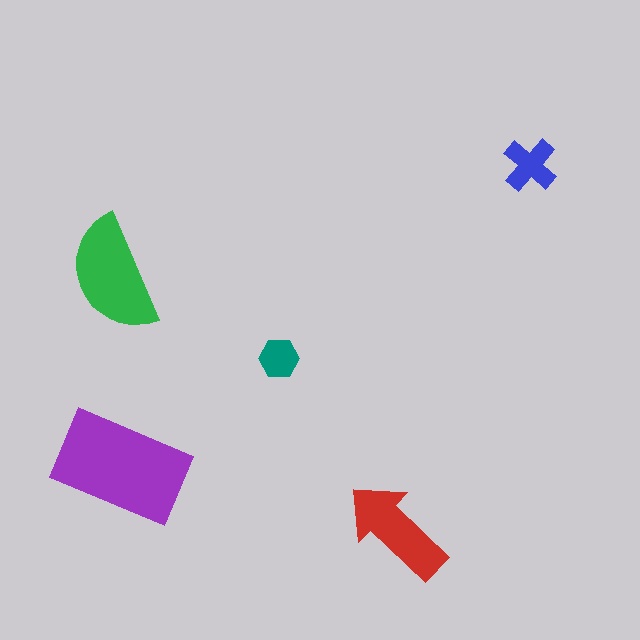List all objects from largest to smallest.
The purple rectangle, the green semicircle, the red arrow, the blue cross, the teal hexagon.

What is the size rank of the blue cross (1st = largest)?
4th.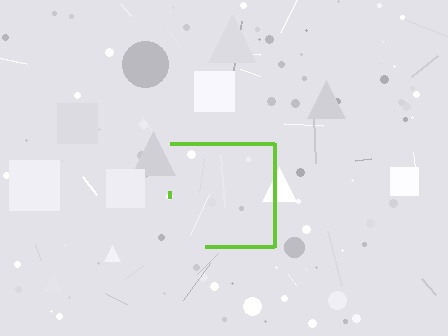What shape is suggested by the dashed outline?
The dashed outline suggests a square.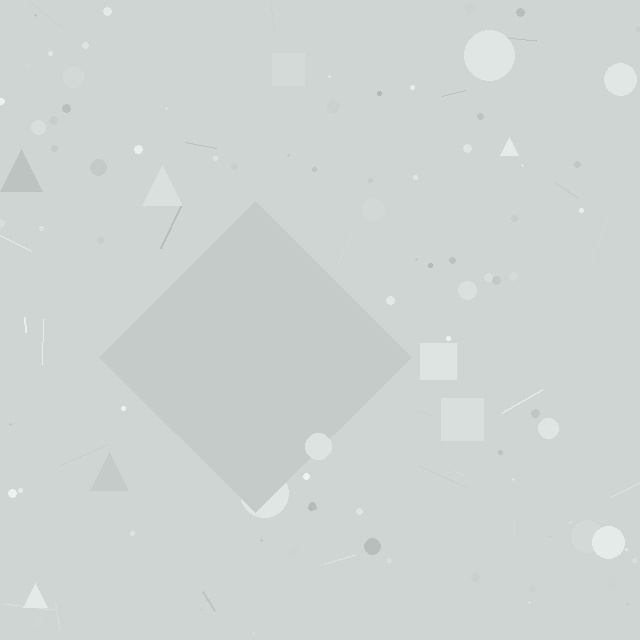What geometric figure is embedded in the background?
A diamond is embedded in the background.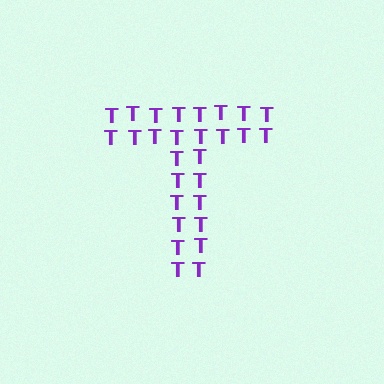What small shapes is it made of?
It is made of small letter T's.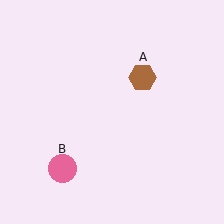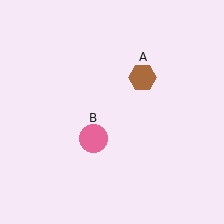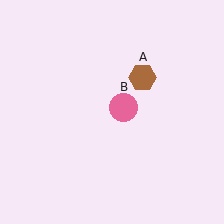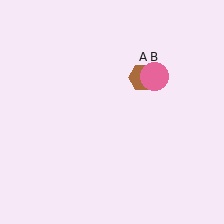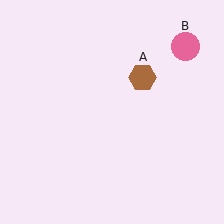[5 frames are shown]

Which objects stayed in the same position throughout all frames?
Brown hexagon (object A) remained stationary.